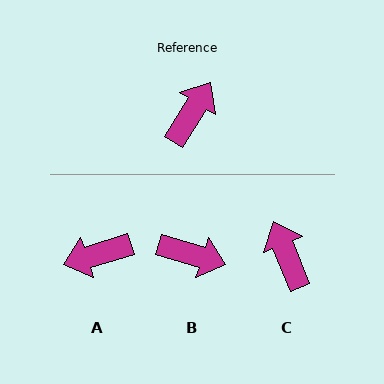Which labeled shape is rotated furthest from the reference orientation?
A, about 139 degrees away.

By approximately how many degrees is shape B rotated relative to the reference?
Approximately 75 degrees clockwise.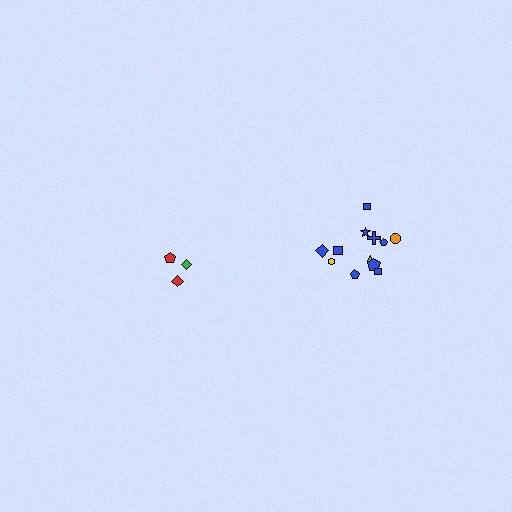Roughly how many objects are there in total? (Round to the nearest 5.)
Roughly 15 objects in total.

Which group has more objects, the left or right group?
The right group.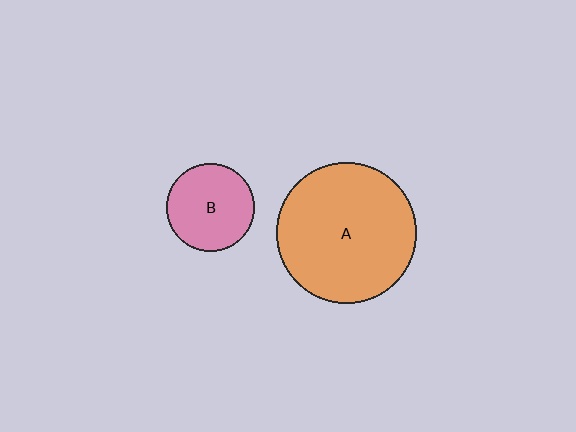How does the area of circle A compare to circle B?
Approximately 2.5 times.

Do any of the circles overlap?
No, none of the circles overlap.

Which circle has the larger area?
Circle A (orange).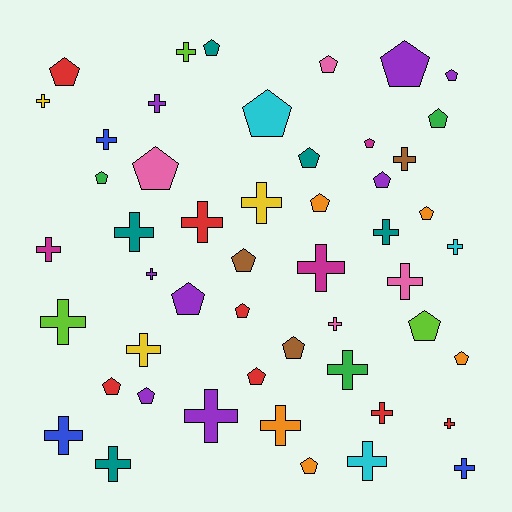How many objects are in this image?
There are 50 objects.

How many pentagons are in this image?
There are 24 pentagons.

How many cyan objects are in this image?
There are 3 cyan objects.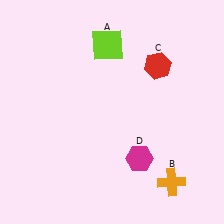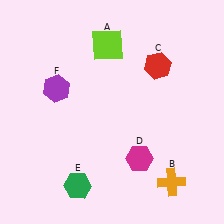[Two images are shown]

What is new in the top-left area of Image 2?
A purple hexagon (F) was added in the top-left area of Image 2.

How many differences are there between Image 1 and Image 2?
There are 2 differences between the two images.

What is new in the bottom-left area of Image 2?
A green hexagon (E) was added in the bottom-left area of Image 2.